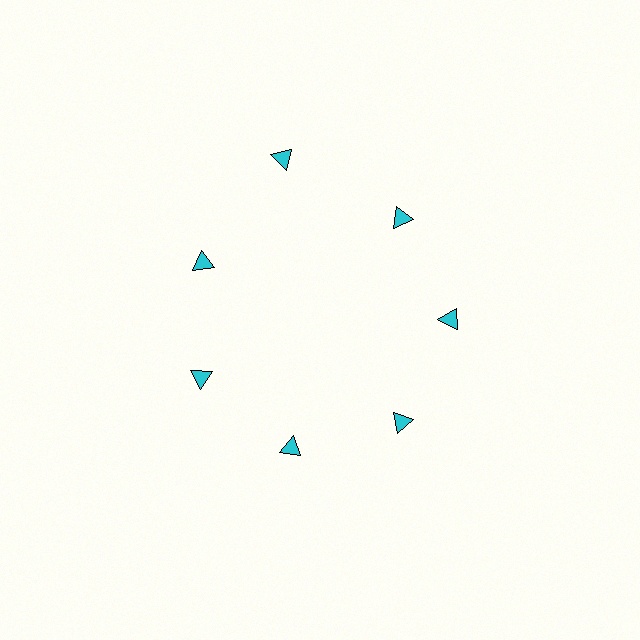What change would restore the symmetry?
The symmetry would be restored by moving it inward, back onto the ring so that all 7 triangles sit at equal angles and equal distance from the center.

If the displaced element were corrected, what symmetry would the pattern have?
It would have 7-fold rotational symmetry — the pattern would map onto itself every 51 degrees.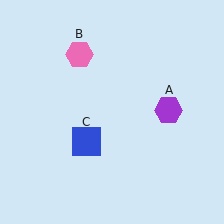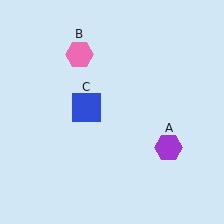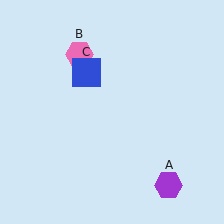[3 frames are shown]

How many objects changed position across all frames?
2 objects changed position: purple hexagon (object A), blue square (object C).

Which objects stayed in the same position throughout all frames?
Pink hexagon (object B) remained stationary.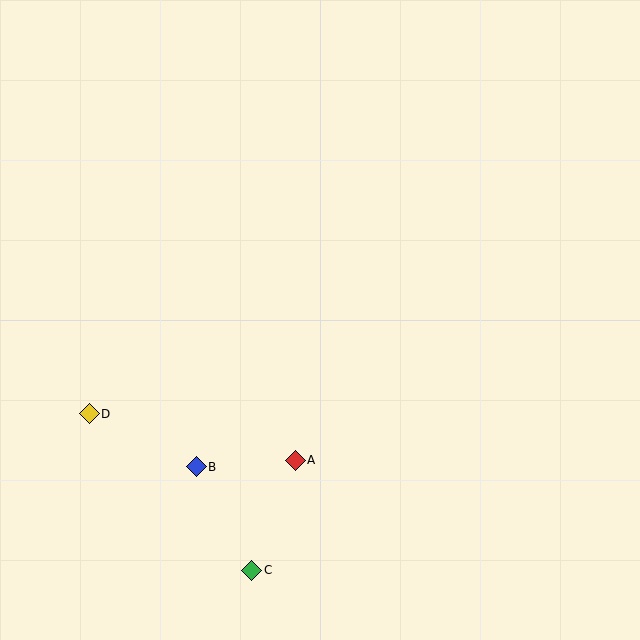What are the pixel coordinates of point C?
Point C is at (252, 570).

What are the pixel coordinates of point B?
Point B is at (196, 467).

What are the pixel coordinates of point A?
Point A is at (295, 460).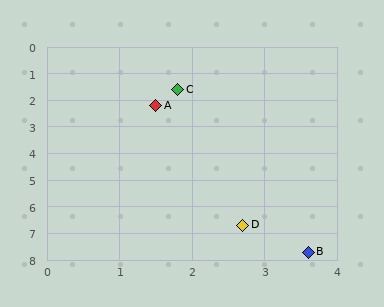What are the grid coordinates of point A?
Point A is at approximately (1.5, 2.2).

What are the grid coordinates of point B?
Point B is at approximately (3.6, 7.7).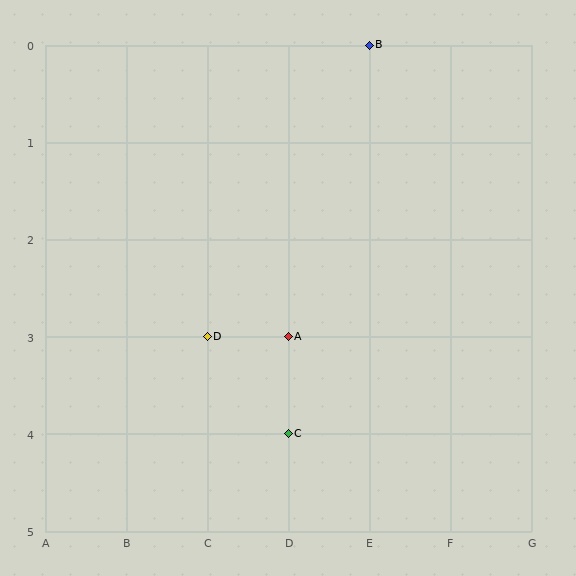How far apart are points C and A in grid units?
Points C and A are 1 row apart.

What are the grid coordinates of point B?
Point B is at grid coordinates (E, 0).